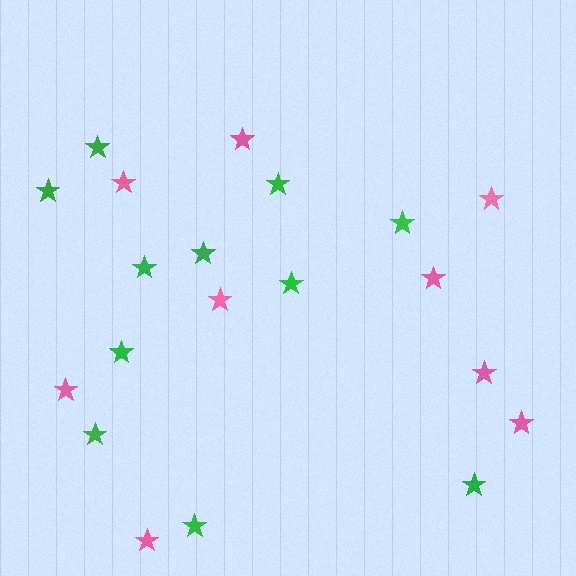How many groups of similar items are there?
There are 2 groups: one group of pink stars (9) and one group of green stars (11).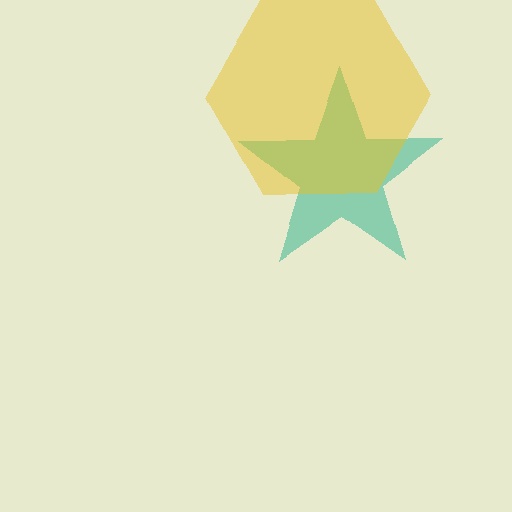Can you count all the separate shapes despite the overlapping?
Yes, there are 2 separate shapes.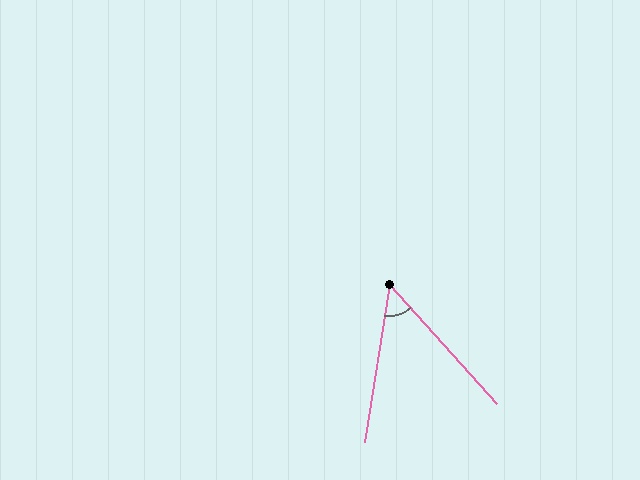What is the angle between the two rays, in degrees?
Approximately 51 degrees.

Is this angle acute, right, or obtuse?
It is acute.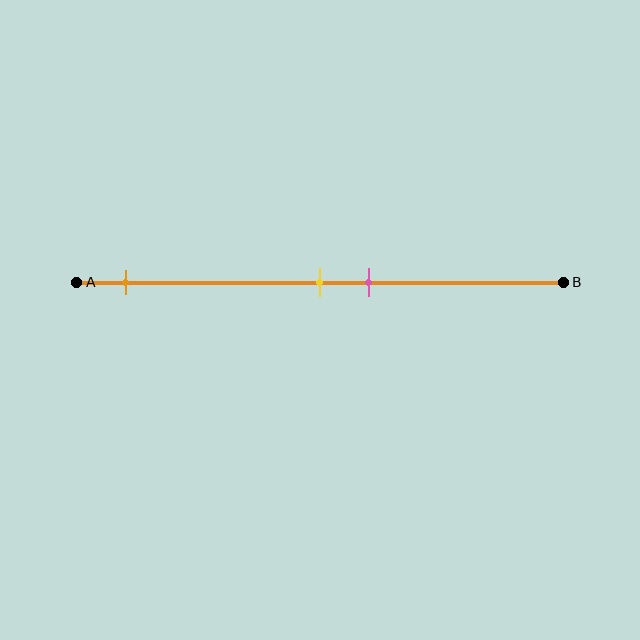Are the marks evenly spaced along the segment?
No, the marks are not evenly spaced.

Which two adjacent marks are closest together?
The yellow and pink marks are the closest adjacent pair.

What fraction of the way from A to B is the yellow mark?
The yellow mark is approximately 50% (0.5) of the way from A to B.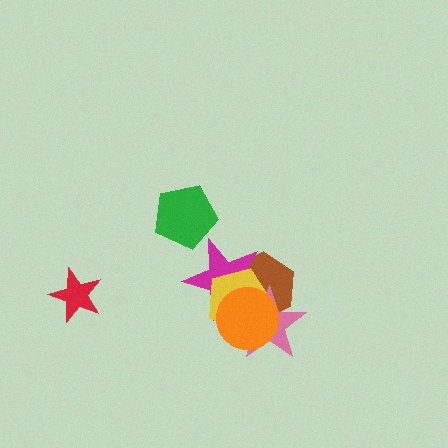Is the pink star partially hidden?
Yes, it is partially covered by another shape.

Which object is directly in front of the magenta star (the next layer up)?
The yellow pentagon is directly in front of the magenta star.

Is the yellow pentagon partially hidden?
Yes, it is partially covered by another shape.